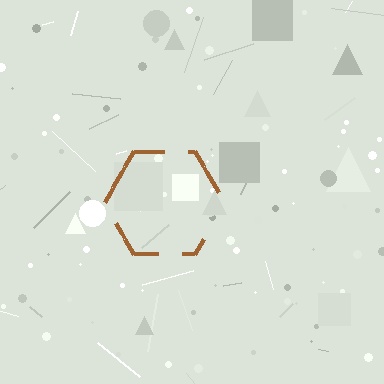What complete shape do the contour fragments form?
The contour fragments form a hexagon.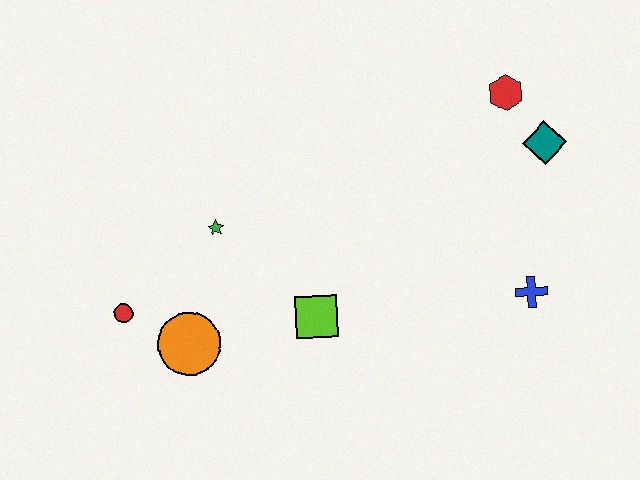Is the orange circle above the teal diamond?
No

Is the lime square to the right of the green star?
Yes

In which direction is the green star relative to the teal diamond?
The green star is to the left of the teal diamond.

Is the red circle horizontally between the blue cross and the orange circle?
No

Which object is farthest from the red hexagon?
The red circle is farthest from the red hexagon.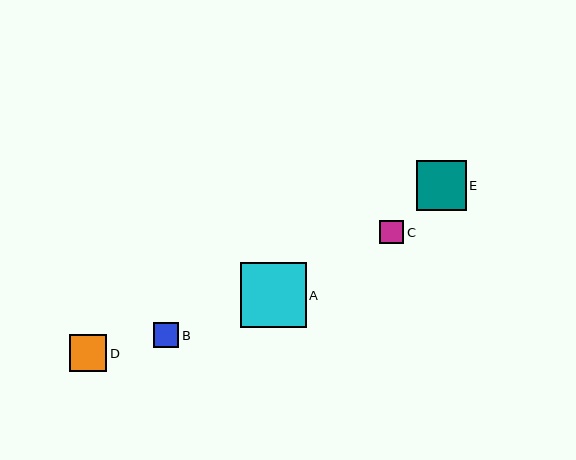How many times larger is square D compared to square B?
Square D is approximately 1.5 times the size of square B.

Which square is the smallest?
Square C is the smallest with a size of approximately 24 pixels.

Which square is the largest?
Square A is the largest with a size of approximately 66 pixels.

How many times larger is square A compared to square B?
Square A is approximately 2.6 times the size of square B.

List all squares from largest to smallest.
From largest to smallest: A, E, D, B, C.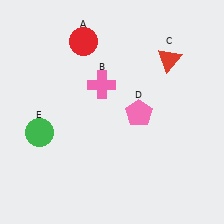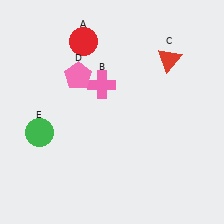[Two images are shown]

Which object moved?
The pink pentagon (D) moved left.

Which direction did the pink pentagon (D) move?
The pink pentagon (D) moved left.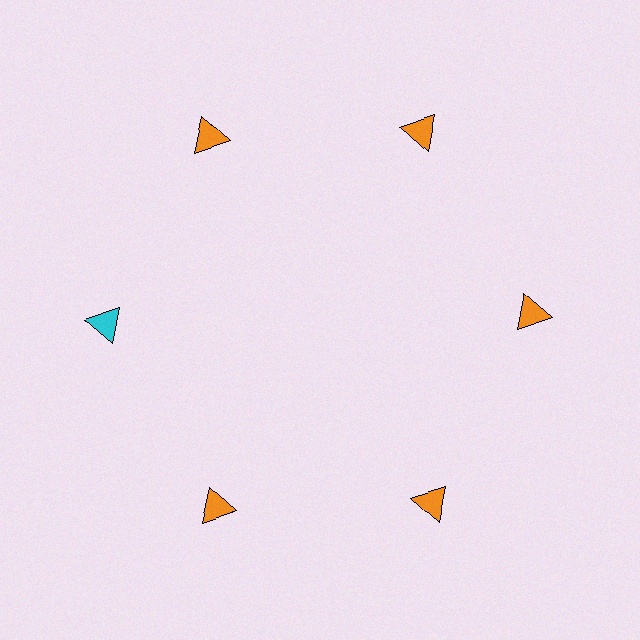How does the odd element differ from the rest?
It has a different color: cyan instead of orange.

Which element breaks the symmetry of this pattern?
The cyan triangle at roughly the 9 o'clock position breaks the symmetry. All other shapes are orange triangles.